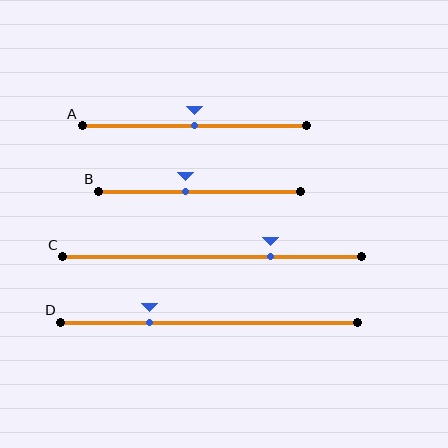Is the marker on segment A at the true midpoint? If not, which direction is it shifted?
Yes, the marker on segment A is at the true midpoint.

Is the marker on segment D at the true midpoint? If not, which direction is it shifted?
No, the marker on segment D is shifted to the left by about 20% of the segment length.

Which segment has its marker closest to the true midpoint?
Segment A has its marker closest to the true midpoint.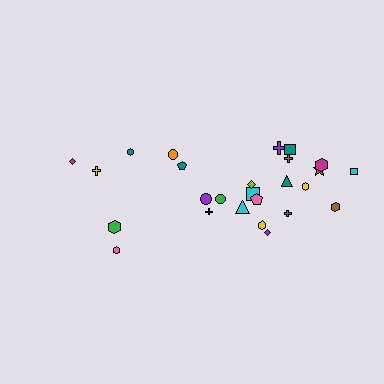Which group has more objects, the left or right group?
The right group.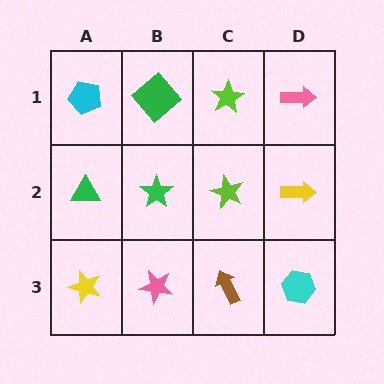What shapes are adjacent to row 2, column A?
A cyan pentagon (row 1, column A), a yellow star (row 3, column A), a green star (row 2, column B).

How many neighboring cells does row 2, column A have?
3.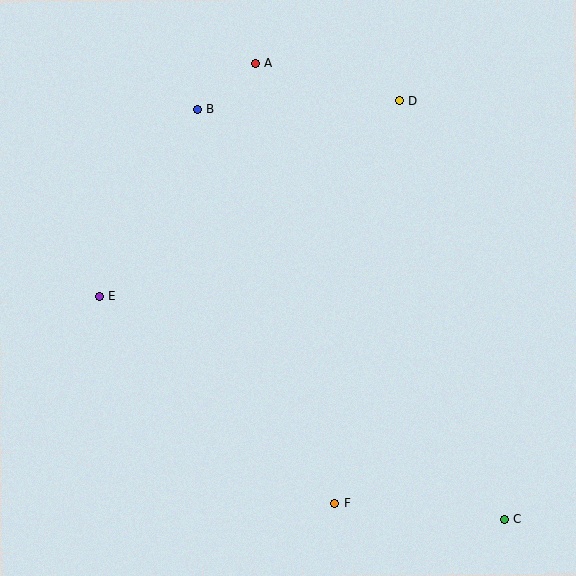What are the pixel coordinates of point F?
Point F is at (335, 503).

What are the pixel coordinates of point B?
Point B is at (198, 109).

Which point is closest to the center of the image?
Point E at (100, 296) is closest to the center.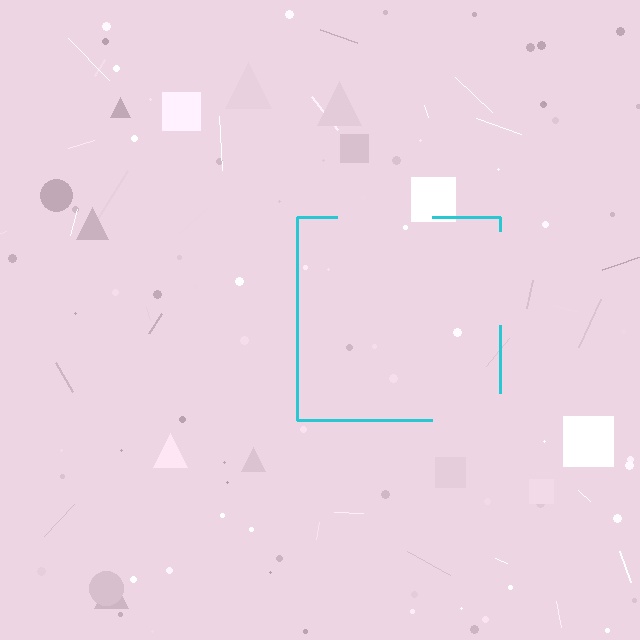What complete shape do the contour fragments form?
The contour fragments form a square.